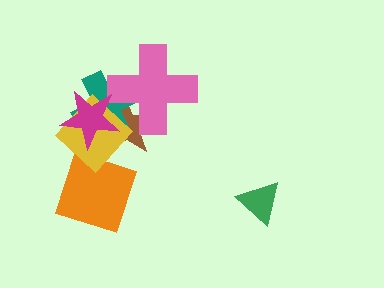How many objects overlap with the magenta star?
4 objects overlap with the magenta star.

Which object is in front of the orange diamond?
The yellow diamond is in front of the orange diamond.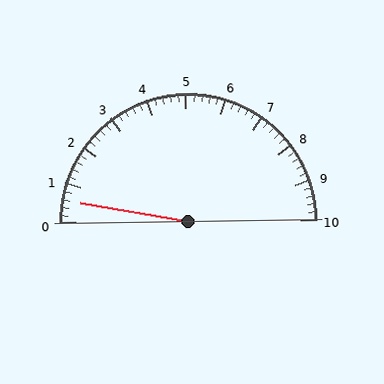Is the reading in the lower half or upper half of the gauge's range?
The reading is in the lower half of the range (0 to 10).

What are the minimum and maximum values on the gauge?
The gauge ranges from 0 to 10.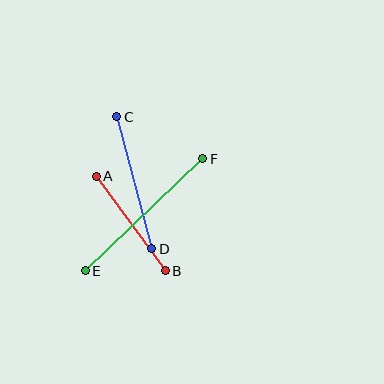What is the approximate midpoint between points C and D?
The midpoint is at approximately (134, 183) pixels.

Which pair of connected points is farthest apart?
Points E and F are farthest apart.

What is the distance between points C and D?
The distance is approximately 137 pixels.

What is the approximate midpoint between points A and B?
The midpoint is at approximately (131, 224) pixels.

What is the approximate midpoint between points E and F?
The midpoint is at approximately (144, 215) pixels.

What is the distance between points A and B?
The distance is approximately 117 pixels.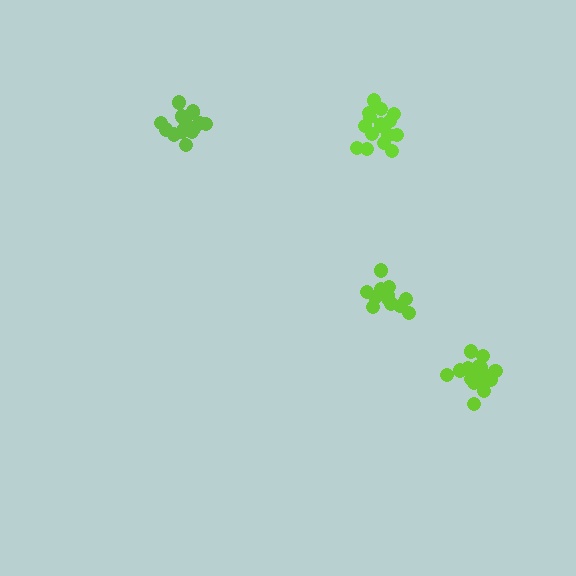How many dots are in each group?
Group 1: 12 dots, Group 2: 17 dots, Group 3: 16 dots, Group 4: 17 dots (62 total).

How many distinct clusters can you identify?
There are 4 distinct clusters.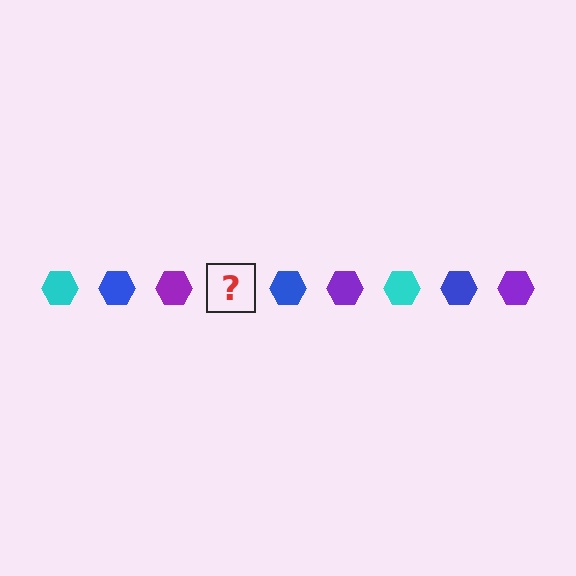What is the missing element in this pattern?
The missing element is a cyan hexagon.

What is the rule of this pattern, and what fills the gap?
The rule is that the pattern cycles through cyan, blue, purple hexagons. The gap should be filled with a cyan hexagon.